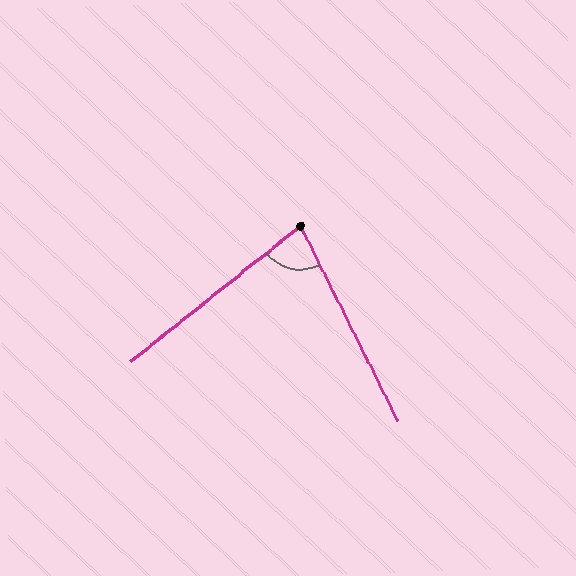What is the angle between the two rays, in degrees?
Approximately 78 degrees.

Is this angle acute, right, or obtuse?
It is acute.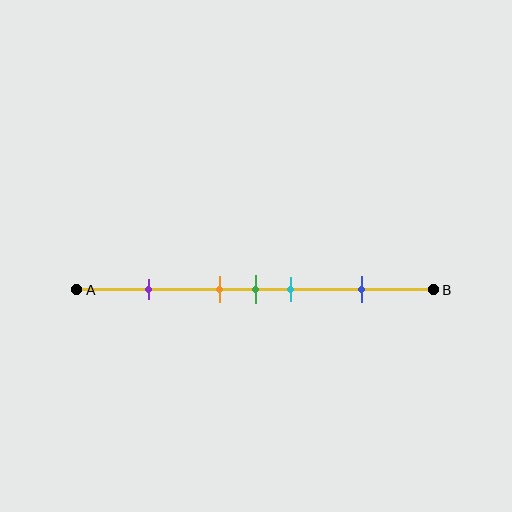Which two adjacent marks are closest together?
The orange and green marks are the closest adjacent pair.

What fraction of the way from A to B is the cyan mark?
The cyan mark is approximately 60% (0.6) of the way from A to B.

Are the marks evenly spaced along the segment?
No, the marks are not evenly spaced.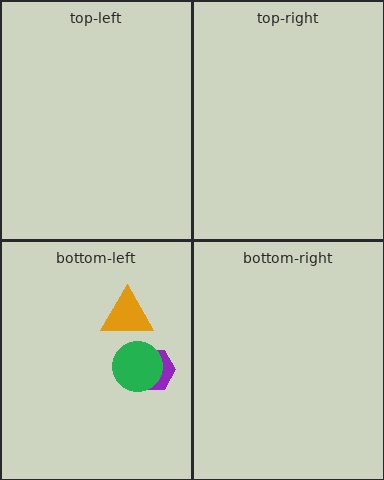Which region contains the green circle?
The bottom-left region.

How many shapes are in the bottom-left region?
3.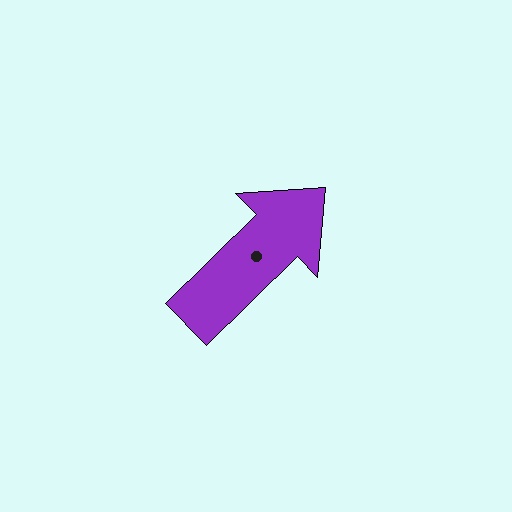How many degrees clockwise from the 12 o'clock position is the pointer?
Approximately 46 degrees.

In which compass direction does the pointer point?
Northeast.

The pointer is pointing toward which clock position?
Roughly 2 o'clock.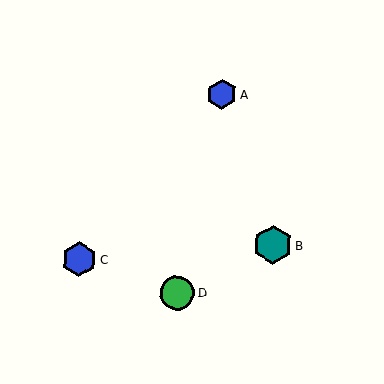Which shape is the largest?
The teal hexagon (labeled B) is the largest.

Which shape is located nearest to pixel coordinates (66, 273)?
The blue hexagon (labeled C) at (79, 259) is nearest to that location.